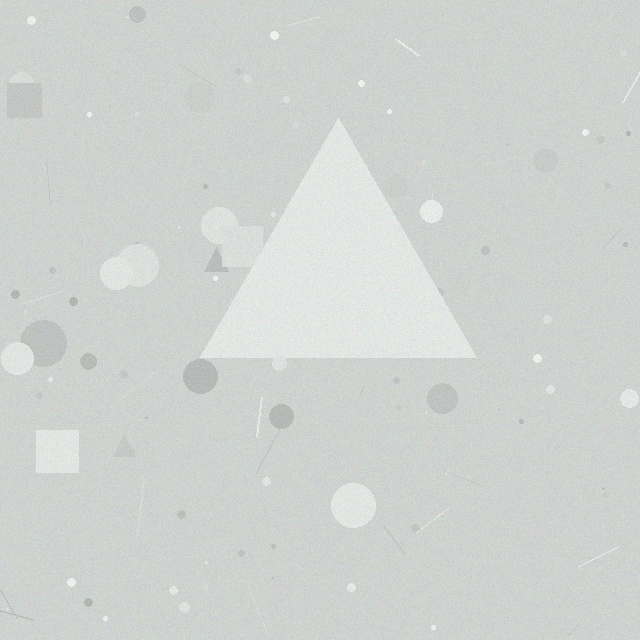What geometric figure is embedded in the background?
A triangle is embedded in the background.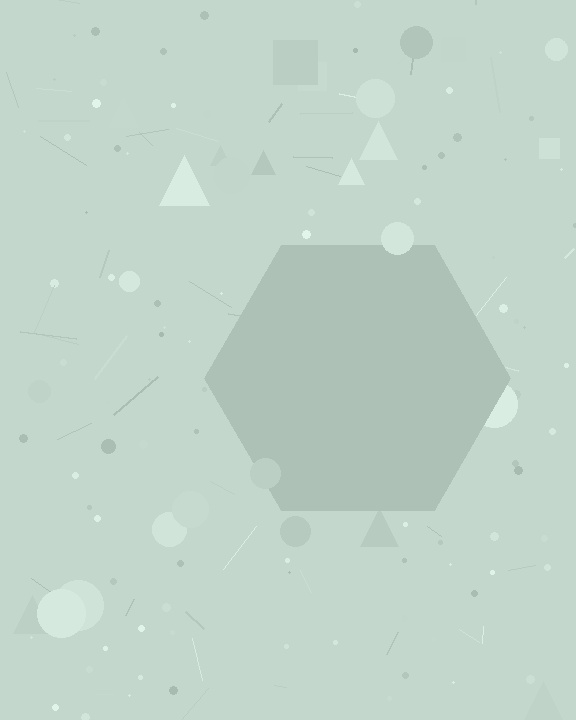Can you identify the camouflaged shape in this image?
The camouflaged shape is a hexagon.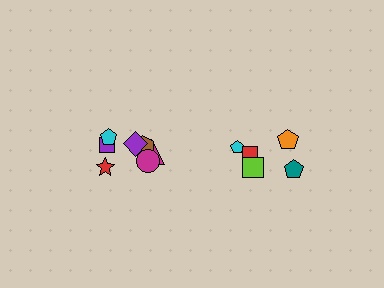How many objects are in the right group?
There are 5 objects.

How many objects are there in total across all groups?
There are 12 objects.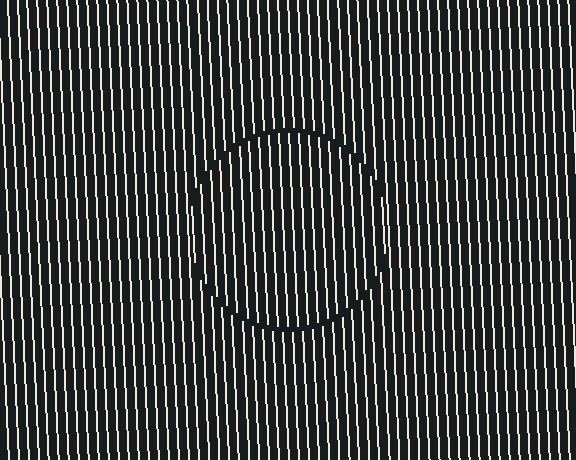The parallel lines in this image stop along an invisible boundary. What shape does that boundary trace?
An illusory circle. The interior of the shape contains the same grating, shifted by half a period — the contour is defined by the phase discontinuity where line-ends from the inner and outer gratings abut.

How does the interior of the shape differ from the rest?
The interior of the shape contains the same grating, shifted by half a period — the contour is defined by the phase discontinuity where line-ends from the inner and outer gratings abut.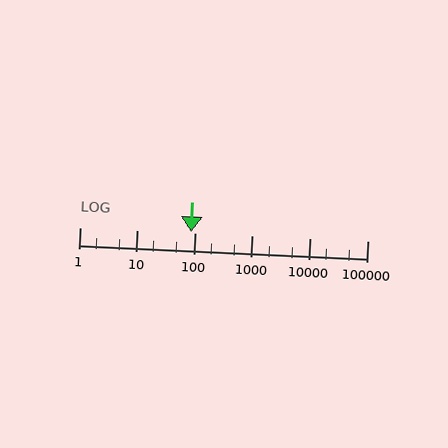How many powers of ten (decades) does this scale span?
The scale spans 5 decades, from 1 to 100000.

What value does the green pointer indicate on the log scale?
The pointer indicates approximately 86.